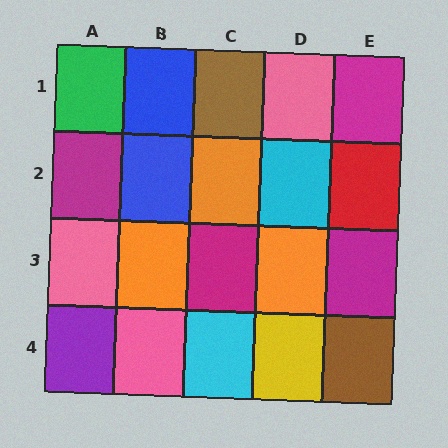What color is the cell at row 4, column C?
Cyan.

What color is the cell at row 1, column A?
Green.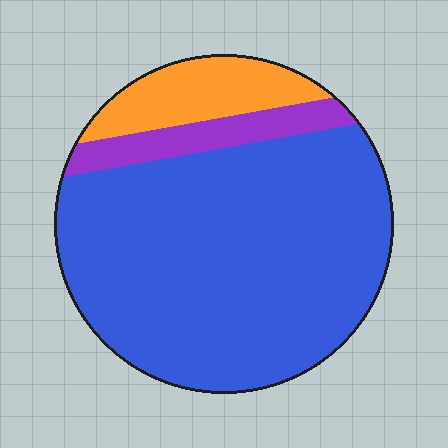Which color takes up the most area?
Blue, at roughly 75%.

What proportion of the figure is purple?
Purple covers 10% of the figure.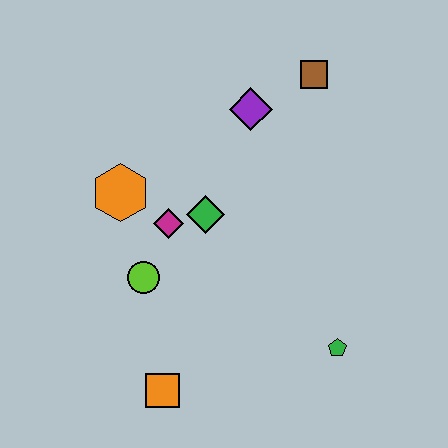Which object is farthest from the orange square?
The brown square is farthest from the orange square.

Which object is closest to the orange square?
The lime circle is closest to the orange square.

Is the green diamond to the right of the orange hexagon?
Yes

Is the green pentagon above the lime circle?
No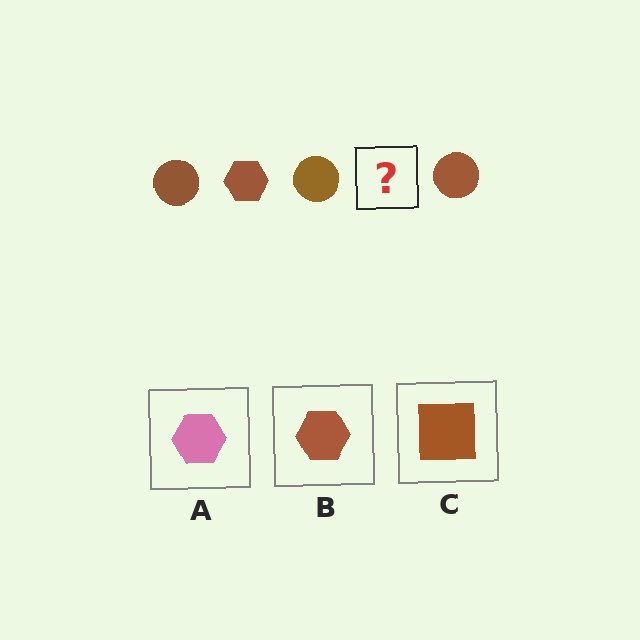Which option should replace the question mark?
Option B.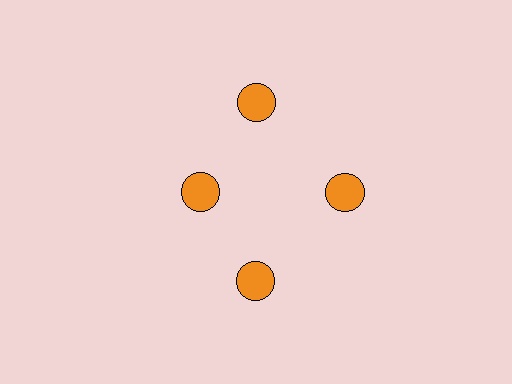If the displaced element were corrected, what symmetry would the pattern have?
It would have 4-fold rotational symmetry — the pattern would map onto itself every 90 degrees.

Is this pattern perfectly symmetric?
No. The 4 orange circles are arranged in a ring, but one element near the 9 o'clock position is pulled inward toward the center, breaking the 4-fold rotational symmetry.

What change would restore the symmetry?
The symmetry would be restored by moving it outward, back onto the ring so that all 4 circles sit at equal angles and equal distance from the center.